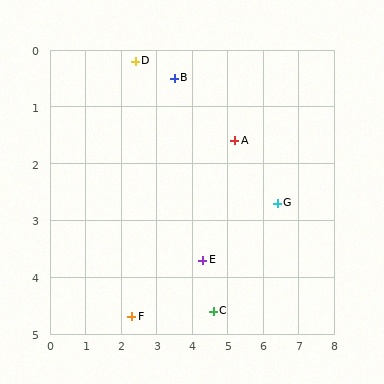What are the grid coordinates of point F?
Point F is at approximately (2.3, 4.7).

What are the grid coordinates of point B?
Point B is at approximately (3.5, 0.5).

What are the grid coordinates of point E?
Point E is at approximately (4.3, 3.7).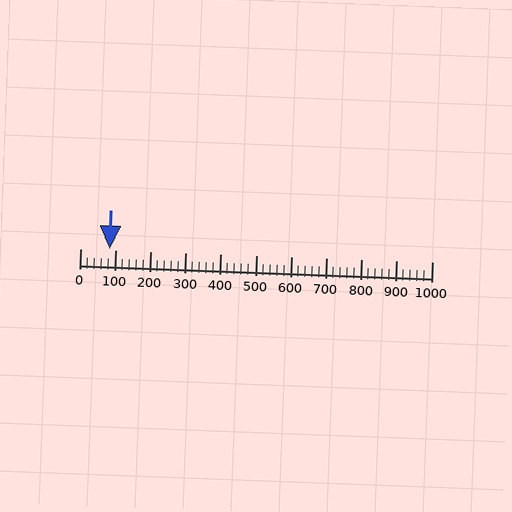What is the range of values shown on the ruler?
The ruler shows values from 0 to 1000.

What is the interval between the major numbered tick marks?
The major tick marks are spaced 100 units apart.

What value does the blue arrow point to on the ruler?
The blue arrow points to approximately 84.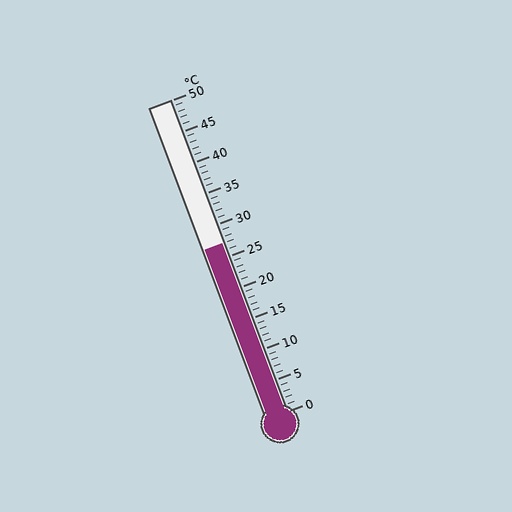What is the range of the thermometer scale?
The thermometer scale ranges from 0°C to 50°C.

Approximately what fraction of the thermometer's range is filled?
The thermometer is filled to approximately 55% of its range.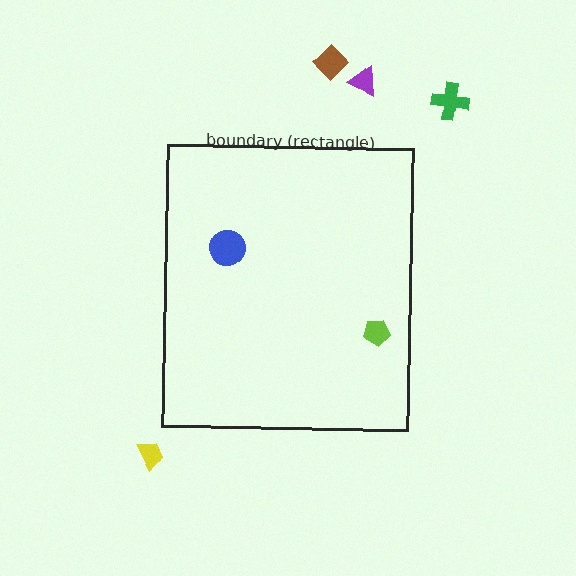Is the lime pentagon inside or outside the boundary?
Inside.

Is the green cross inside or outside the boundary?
Outside.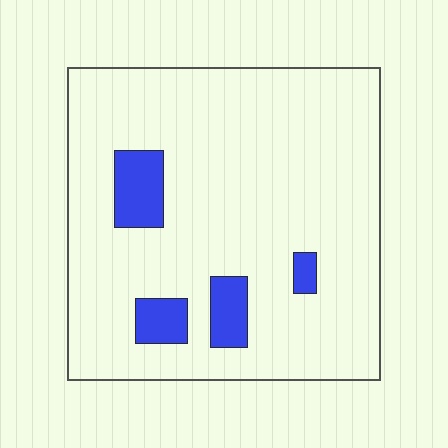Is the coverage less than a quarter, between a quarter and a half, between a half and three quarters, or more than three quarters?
Less than a quarter.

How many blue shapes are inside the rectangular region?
4.